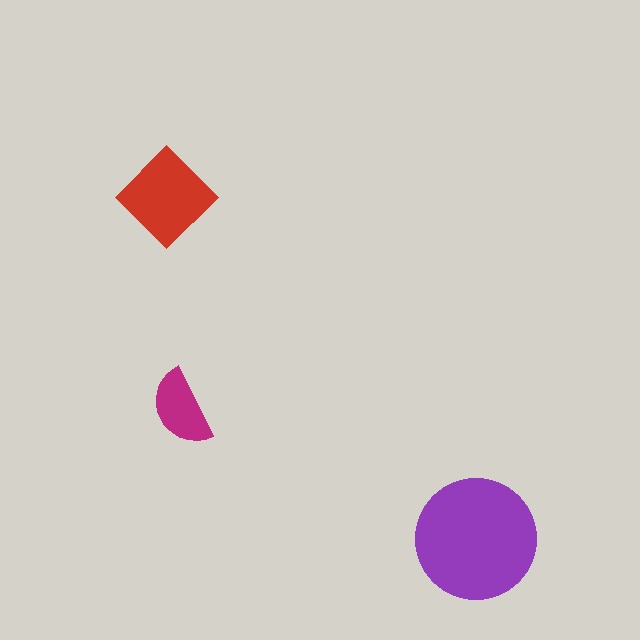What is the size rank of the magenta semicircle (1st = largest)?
3rd.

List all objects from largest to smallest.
The purple circle, the red diamond, the magenta semicircle.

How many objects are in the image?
There are 3 objects in the image.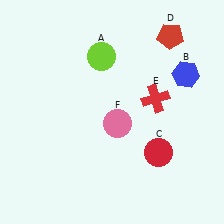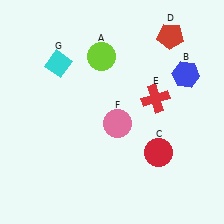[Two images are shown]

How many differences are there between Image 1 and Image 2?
There is 1 difference between the two images.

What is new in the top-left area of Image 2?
A cyan diamond (G) was added in the top-left area of Image 2.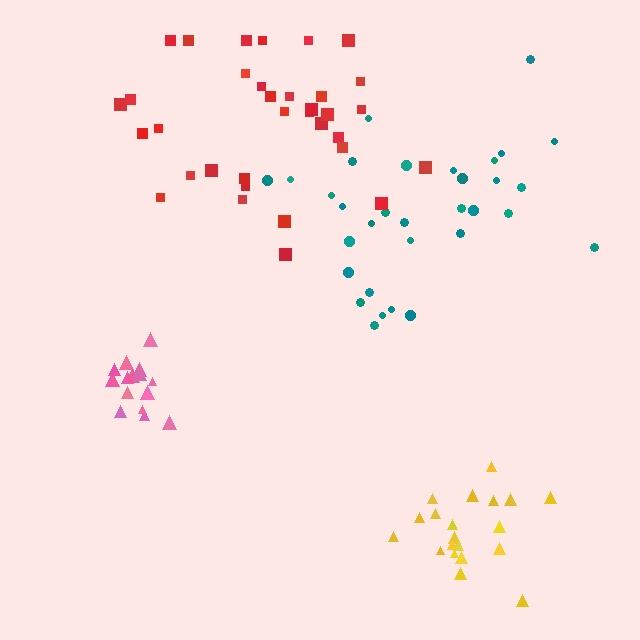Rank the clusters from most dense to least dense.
pink, yellow, red, teal.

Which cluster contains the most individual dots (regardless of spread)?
Red (34).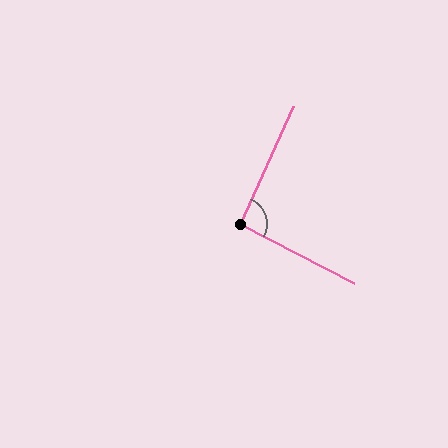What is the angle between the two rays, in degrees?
Approximately 93 degrees.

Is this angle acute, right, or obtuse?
It is approximately a right angle.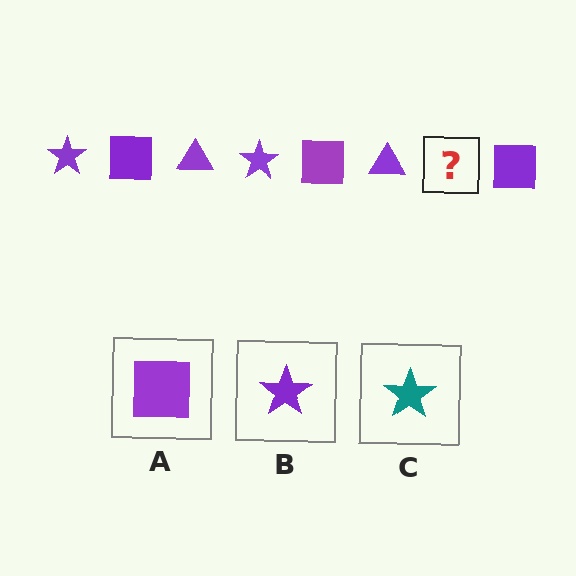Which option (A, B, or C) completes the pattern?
B.